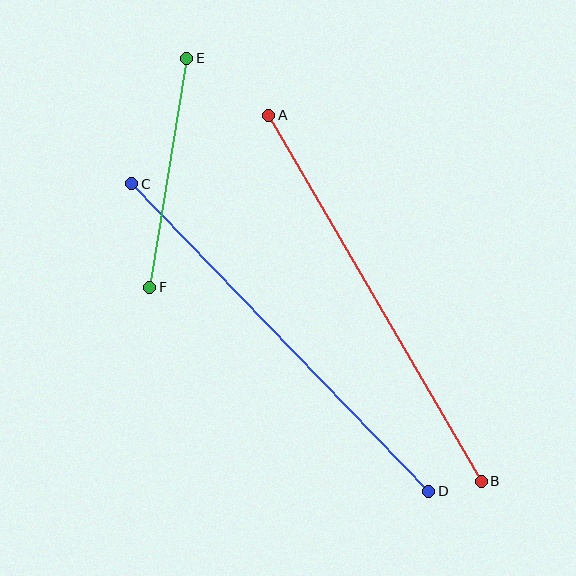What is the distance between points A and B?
The distance is approximately 423 pixels.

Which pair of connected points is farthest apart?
Points C and D are farthest apart.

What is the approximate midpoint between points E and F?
The midpoint is at approximately (168, 173) pixels.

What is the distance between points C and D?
The distance is approximately 427 pixels.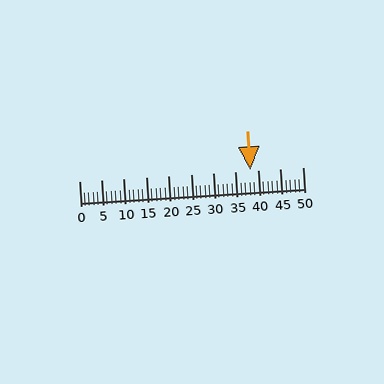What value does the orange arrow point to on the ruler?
The orange arrow points to approximately 38.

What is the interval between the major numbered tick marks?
The major tick marks are spaced 5 units apart.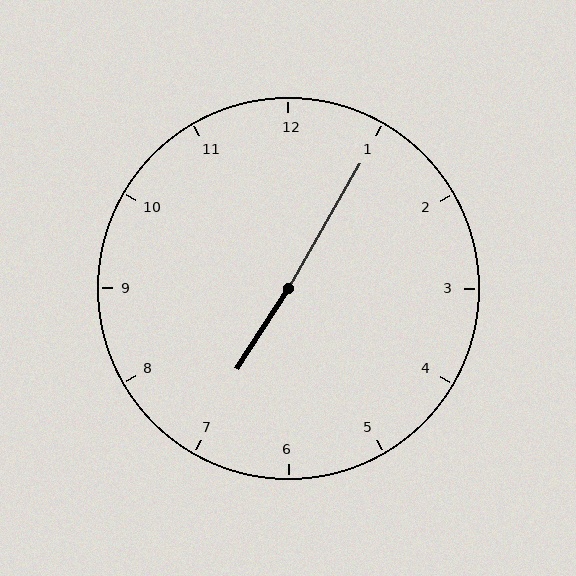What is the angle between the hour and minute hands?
Approximately 178 degrees.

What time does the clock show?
7:05.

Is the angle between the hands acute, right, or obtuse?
It is obtuse.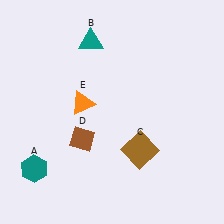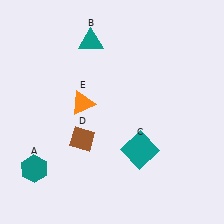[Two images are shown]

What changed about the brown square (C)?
In Image 1, C is brown. In Image 2, it changed to teal.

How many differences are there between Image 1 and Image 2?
There is 1 difference between the two images.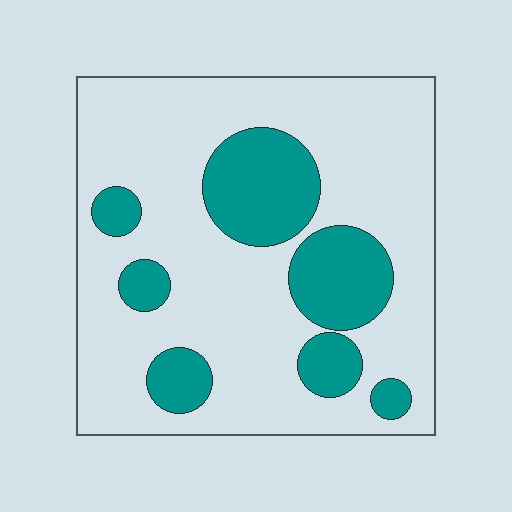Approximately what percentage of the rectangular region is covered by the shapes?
Approximately 25%.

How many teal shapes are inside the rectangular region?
7.